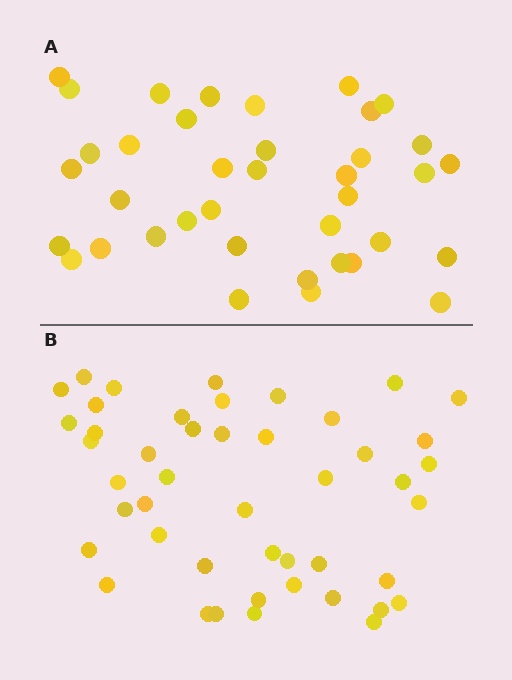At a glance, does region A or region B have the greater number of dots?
Region B (the bottom region) has more dots.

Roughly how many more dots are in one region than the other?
Region B has roughly 8 or so more dots than region A.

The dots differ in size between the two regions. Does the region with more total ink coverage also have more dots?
No. Region A has more total ink coverage because its dots are larger, but region B actually contains more individual dots. Total area can be misleading — the number of items is what matters here.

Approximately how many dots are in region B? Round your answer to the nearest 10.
About 50 dots. (The exact count is 46, which rounds to 50.)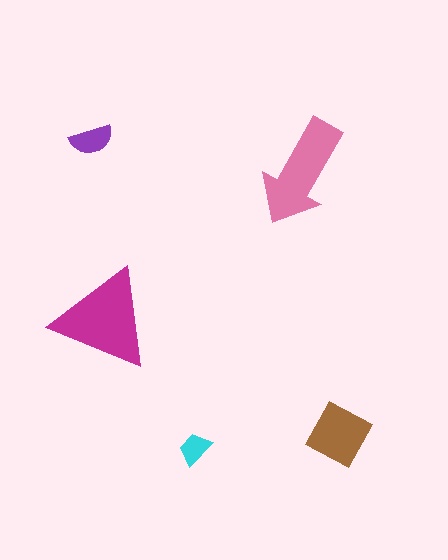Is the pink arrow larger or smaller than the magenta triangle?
Smaller.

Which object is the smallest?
The cyan trapezoid.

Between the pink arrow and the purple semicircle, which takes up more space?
The pink arrow.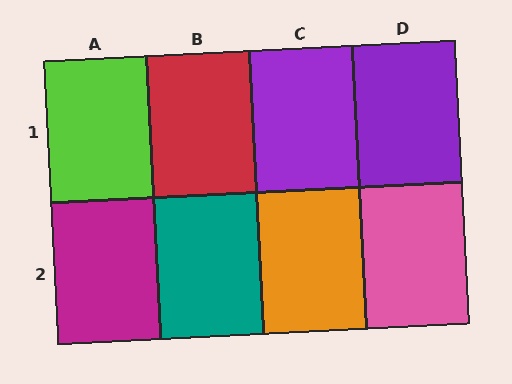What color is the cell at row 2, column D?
Pink.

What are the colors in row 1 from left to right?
Lime, red, purple, purple.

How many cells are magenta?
1 cell is magenta.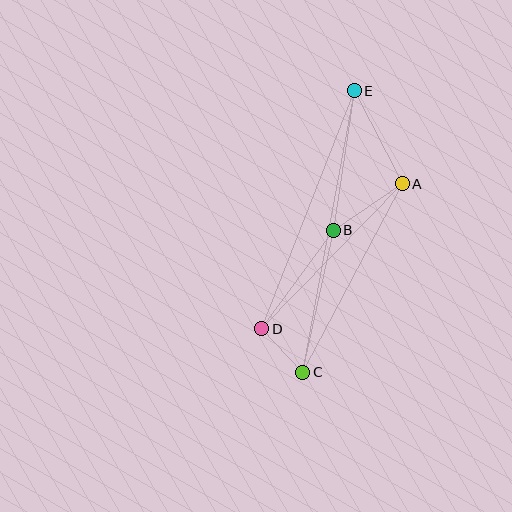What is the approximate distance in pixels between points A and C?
The distance between A and C is approximately 213 pixels.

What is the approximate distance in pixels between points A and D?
The distance between A and D is approximately 202 pixels.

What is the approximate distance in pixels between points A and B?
The distance between A and B is approximately 83 pixels.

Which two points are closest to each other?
Points C and D are closest to each other.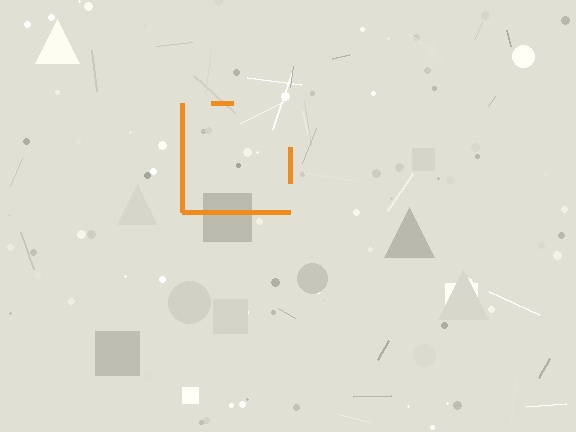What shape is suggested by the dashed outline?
The dashed outline suggests a square.